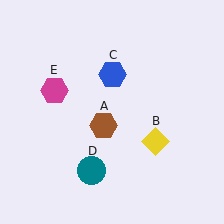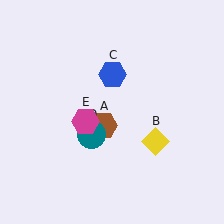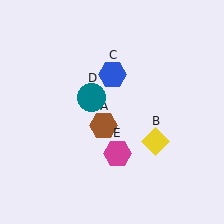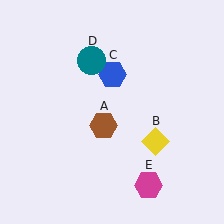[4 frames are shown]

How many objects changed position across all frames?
2 objects changed position: teal circle (object D), magenta hexagon (object E).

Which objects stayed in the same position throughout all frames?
Brown hexagon (object A) and yellow diamond (object B) and blue hexagon (object C) remained stationary.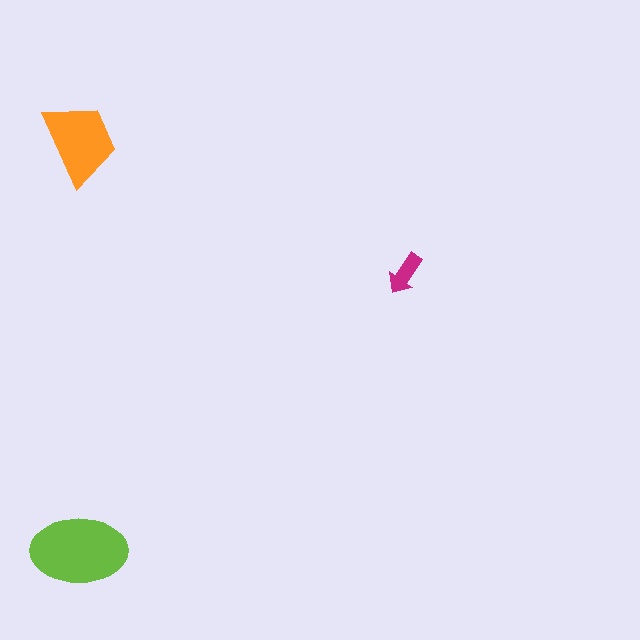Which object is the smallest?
The magenta arrow.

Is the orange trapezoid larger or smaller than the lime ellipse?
Smaller.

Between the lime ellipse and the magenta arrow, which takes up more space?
The lime ellipse.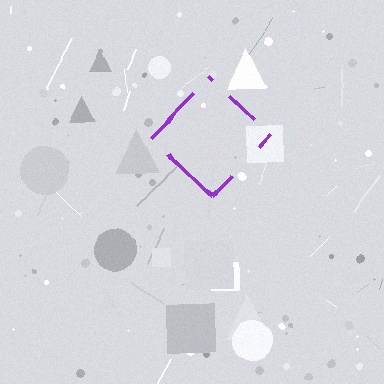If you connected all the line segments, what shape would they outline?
They would outline a diamond.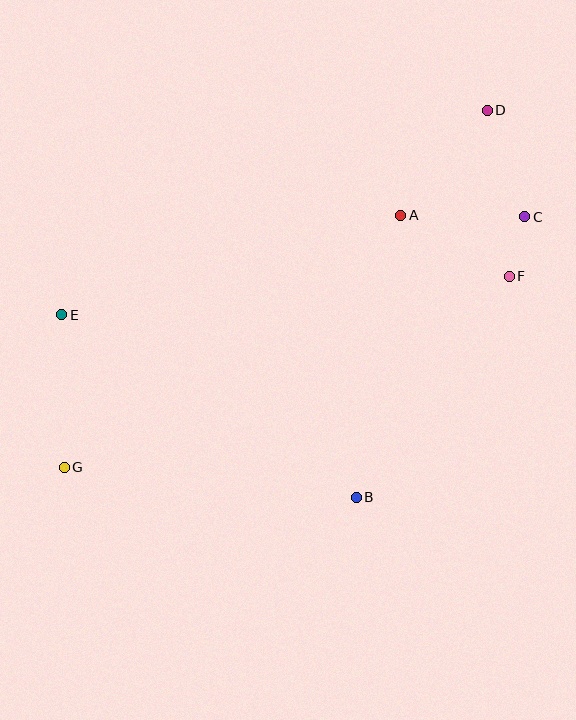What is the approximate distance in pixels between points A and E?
The distance between A and E is approximately 354 pixels.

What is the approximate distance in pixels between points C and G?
The distance between C and G is approximately 524 pixels.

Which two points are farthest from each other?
Points D and G are farthest from each other.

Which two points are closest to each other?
Points C and F are closest to each other.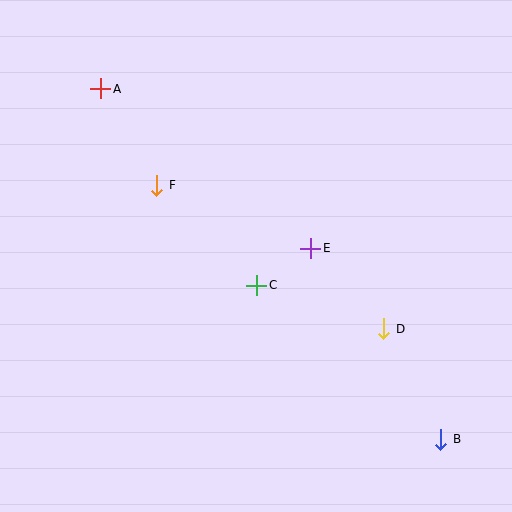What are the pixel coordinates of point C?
Point C is at (257, 285).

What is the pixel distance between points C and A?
The distance between C and A is 251 pixels.